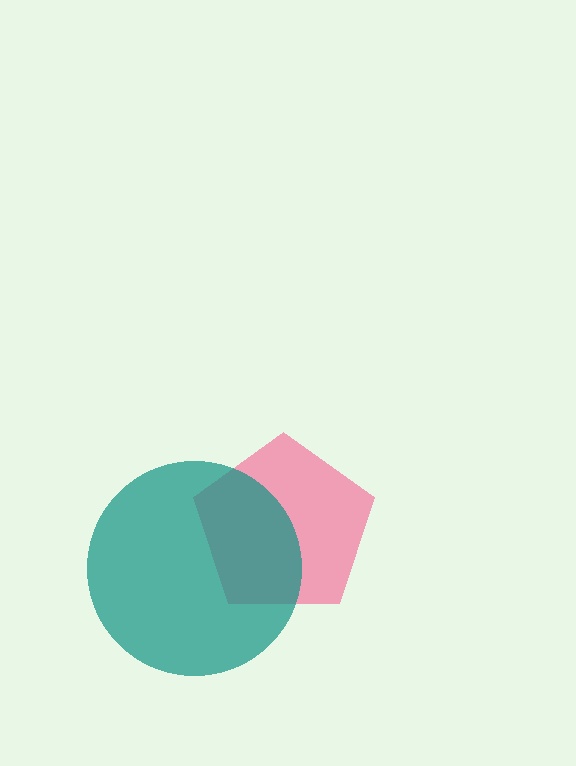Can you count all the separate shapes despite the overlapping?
Yes, there are 2 separate shapes.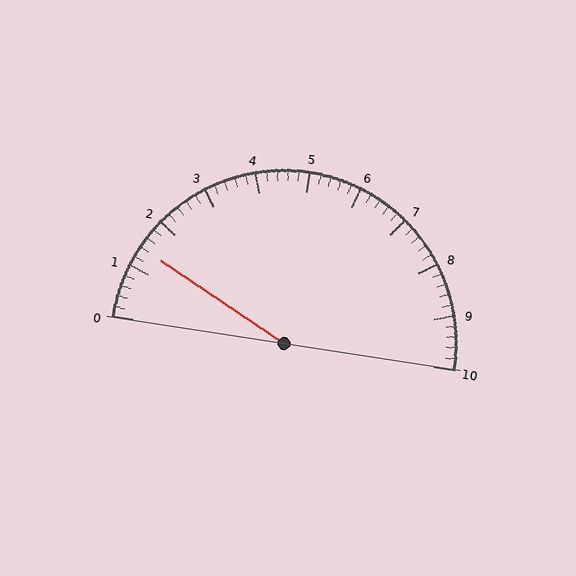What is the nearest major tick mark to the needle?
The nearest major tick mark is 1.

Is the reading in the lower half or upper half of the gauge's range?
The reading is in the lower half of the range (0 to 10).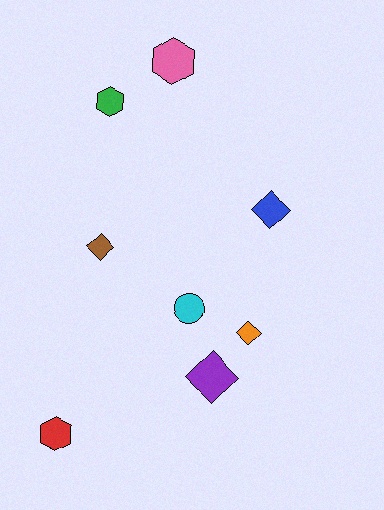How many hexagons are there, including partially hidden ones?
There are 3 hexagons.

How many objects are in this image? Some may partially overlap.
There are 8 objects.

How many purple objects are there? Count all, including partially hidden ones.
There is 1 purple object.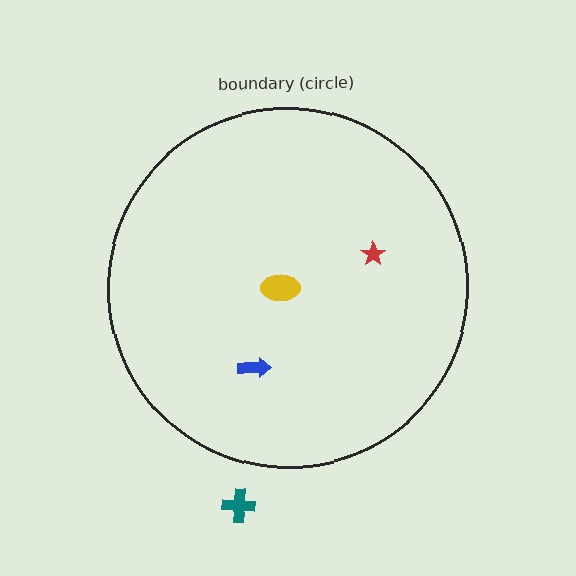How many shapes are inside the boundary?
3 inside, 1 outside.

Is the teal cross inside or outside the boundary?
Outside.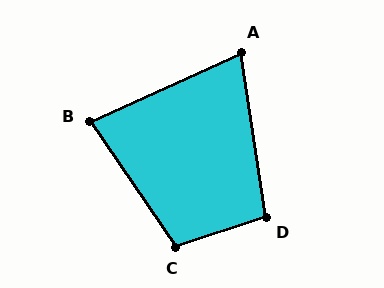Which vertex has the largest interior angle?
C, at approximately 106 degrees.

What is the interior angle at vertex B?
Approximately 80 degrees (acute).